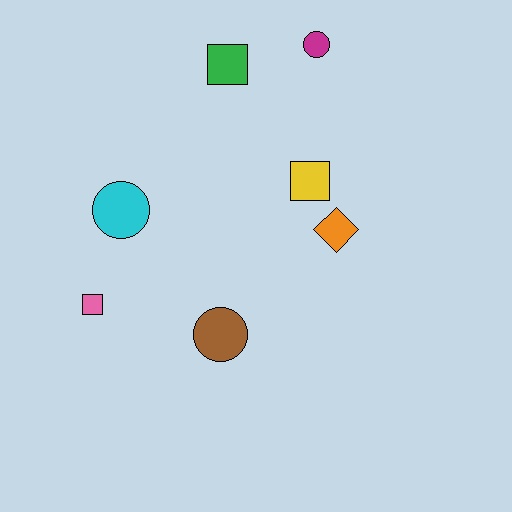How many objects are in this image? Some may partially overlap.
There are 7 objects.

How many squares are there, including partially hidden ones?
There are 3 squares.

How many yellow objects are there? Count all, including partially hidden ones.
There is 1 yellow object.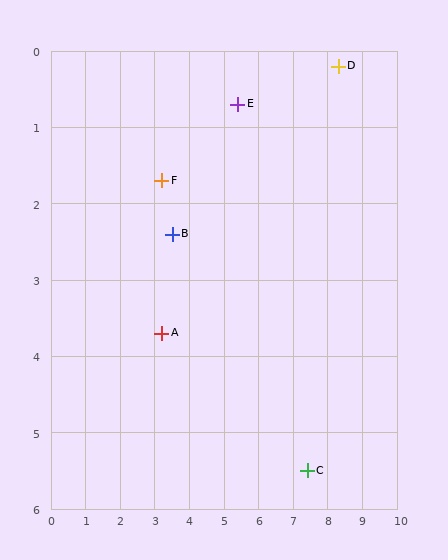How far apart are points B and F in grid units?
Points B and F are about 0.8 grid units apart.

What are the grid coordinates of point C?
Point C is at approximately (7.4, 5.5).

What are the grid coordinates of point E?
Point E is at approximately (5.4, 0.7).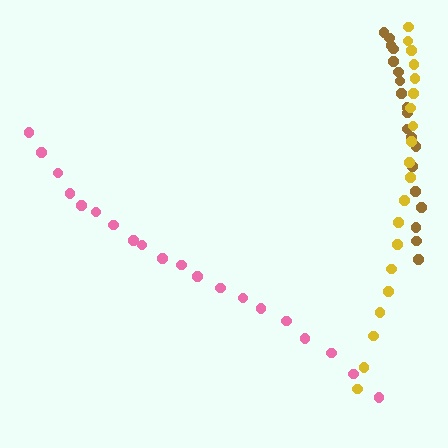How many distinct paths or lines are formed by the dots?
There are 3 distinct paths.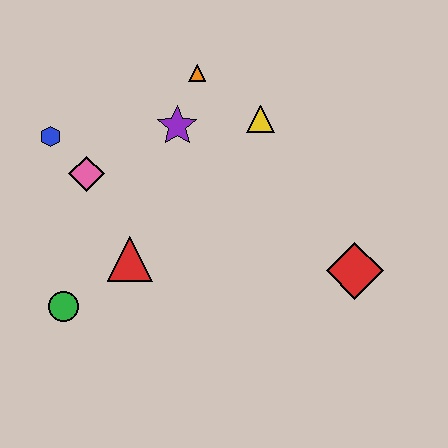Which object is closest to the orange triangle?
The purple star is closest to the orange triangle.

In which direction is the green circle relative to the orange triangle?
The green circle is below the orange triangle.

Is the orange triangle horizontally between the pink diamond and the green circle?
No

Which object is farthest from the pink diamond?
The red diamond is farthest from the pink diamond.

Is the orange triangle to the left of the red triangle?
No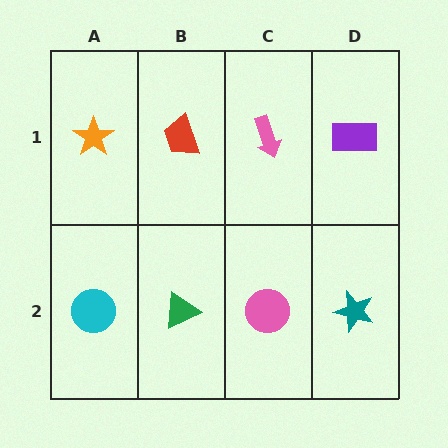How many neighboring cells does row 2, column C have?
3.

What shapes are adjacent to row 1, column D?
A teal star (row 2, column D), a pink arrow (row 1, column C).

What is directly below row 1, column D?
A teal star.